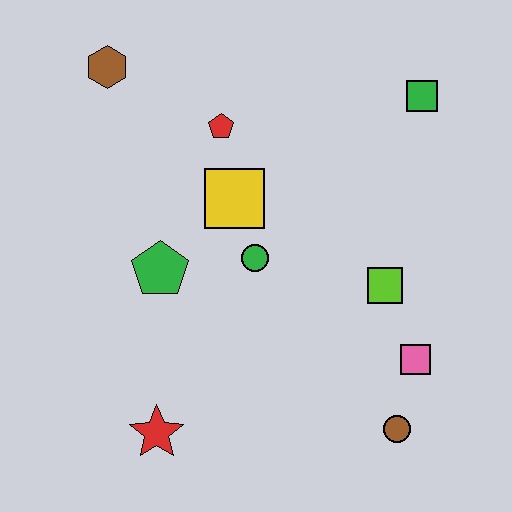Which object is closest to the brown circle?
The pink square is closest to the brown circle.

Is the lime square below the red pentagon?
Yes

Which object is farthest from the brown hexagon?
The brown circle is farthest from the brown hexagon.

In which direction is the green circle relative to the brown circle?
The green circle is above the brown circle.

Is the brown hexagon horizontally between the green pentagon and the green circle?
No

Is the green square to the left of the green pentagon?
No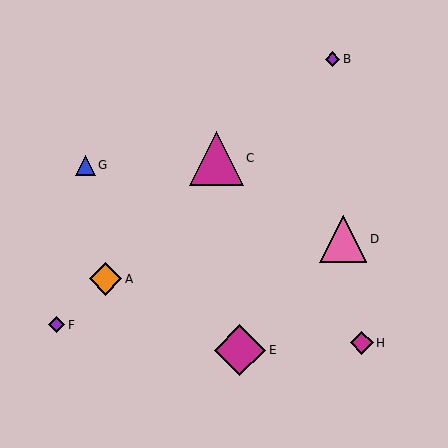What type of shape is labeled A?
Shape A is an orange diamond.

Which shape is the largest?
The magenta triangle (labeled C) is the largest.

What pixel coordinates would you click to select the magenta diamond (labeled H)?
Click at (362, 343) to select the magenta diamond H.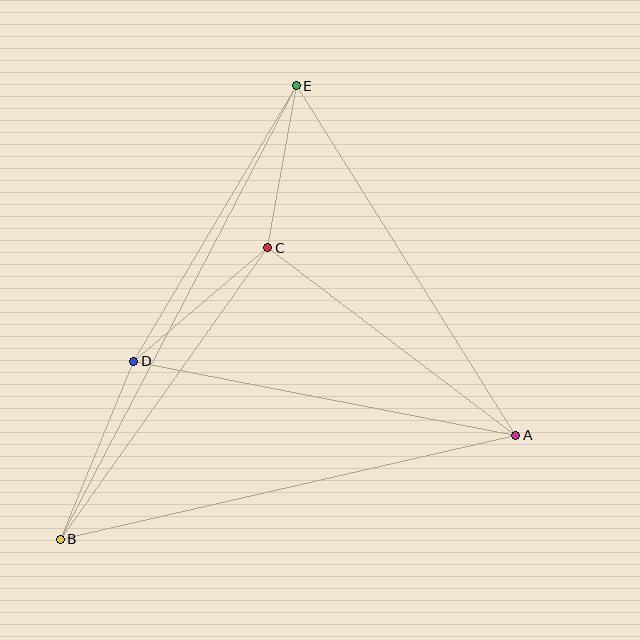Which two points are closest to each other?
Points C and E are closest to each other.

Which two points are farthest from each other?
Points B and E are farthest from each other.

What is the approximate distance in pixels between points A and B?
The distance between A and B is approximately 467 pixels.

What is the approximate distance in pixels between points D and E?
The distance between D and E is approximately 320 pixels.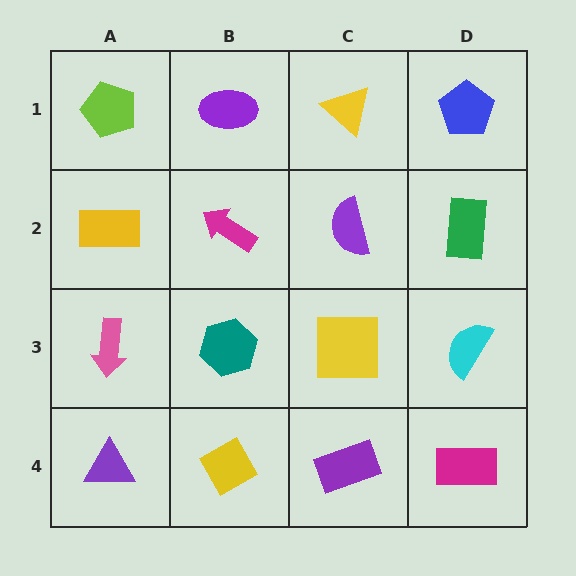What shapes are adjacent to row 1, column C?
A purple semicircle (row 2, column C), a purple ellipse (row 1, column B), a blue pentagon (row 1, column D).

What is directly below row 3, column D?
A magenta rectangle.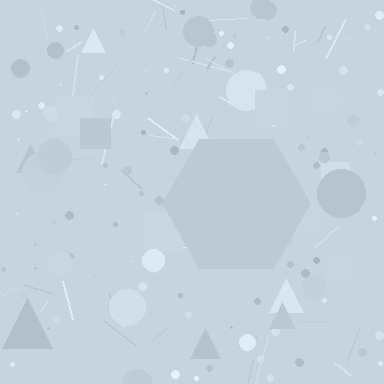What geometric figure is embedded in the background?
A hexagon is embedded in the background.